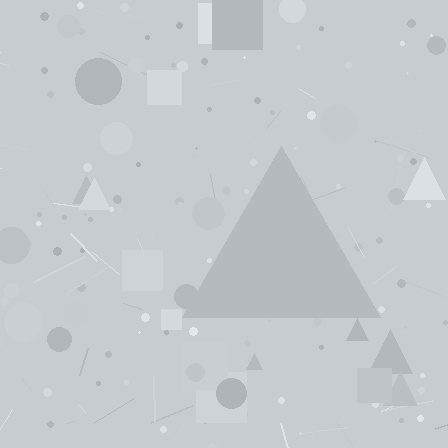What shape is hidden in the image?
A triangle is hidden in the image.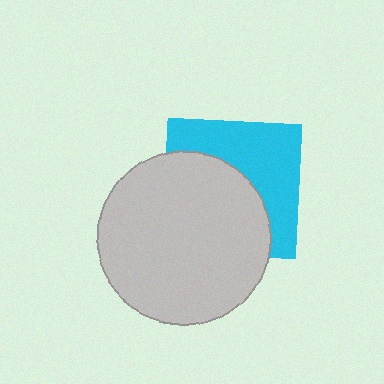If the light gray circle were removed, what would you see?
You would see the complete cyan square.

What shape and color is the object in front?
The object in front is a light gray circle.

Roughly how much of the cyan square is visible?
About half of it is visible (roughly 47%).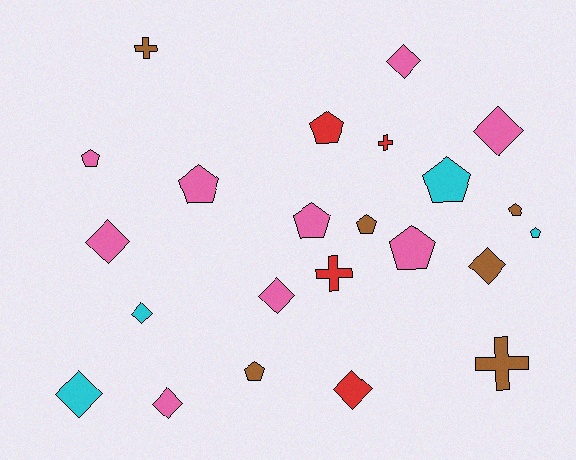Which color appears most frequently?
Pink, with 9 objects.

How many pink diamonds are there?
There are 5 pink diamonds.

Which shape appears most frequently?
Pentagon, with 10 objects.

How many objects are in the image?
There are 23 objects.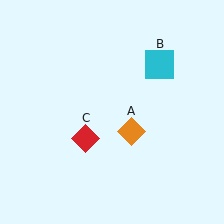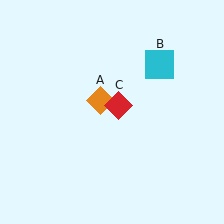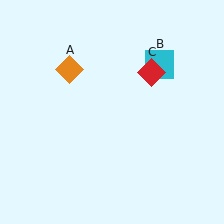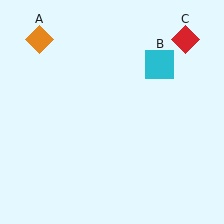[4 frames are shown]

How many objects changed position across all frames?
2 objects changed position: orange diamond (object A), red diamond (object C).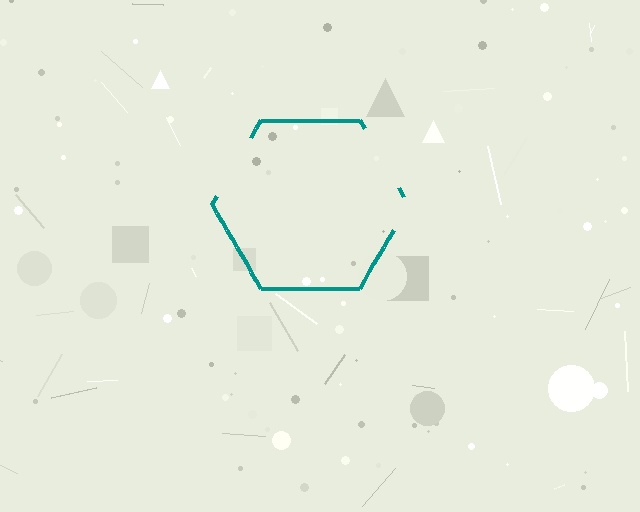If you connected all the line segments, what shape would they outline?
They would outline a hexagon.